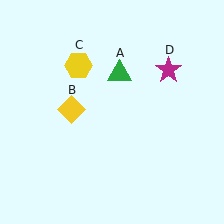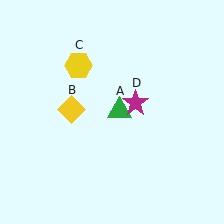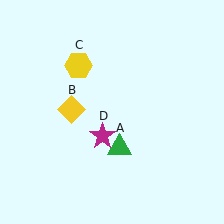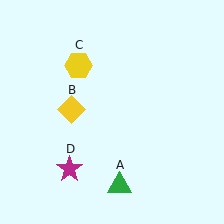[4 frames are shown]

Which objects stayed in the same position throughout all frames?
Yellow diamond (object B) and yellow hexagon (object C) remained stationary.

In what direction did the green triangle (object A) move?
The green triangle (object A) moved down.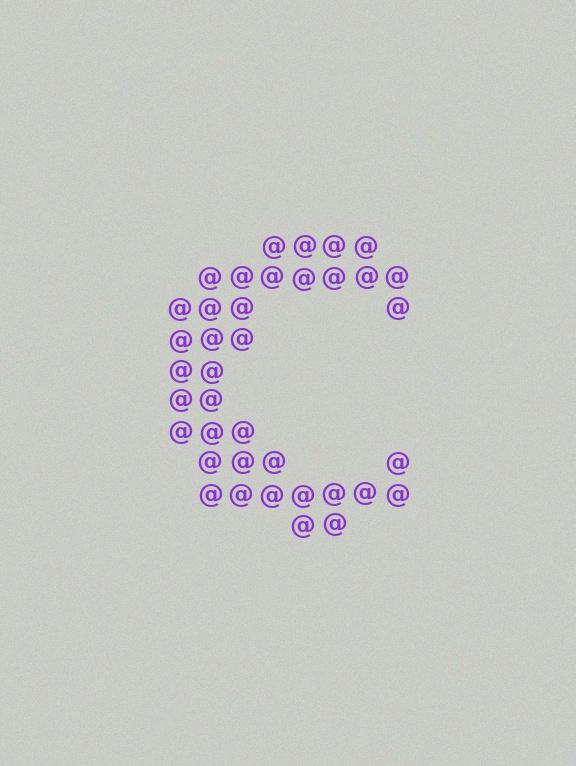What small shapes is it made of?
It is made of small at signs.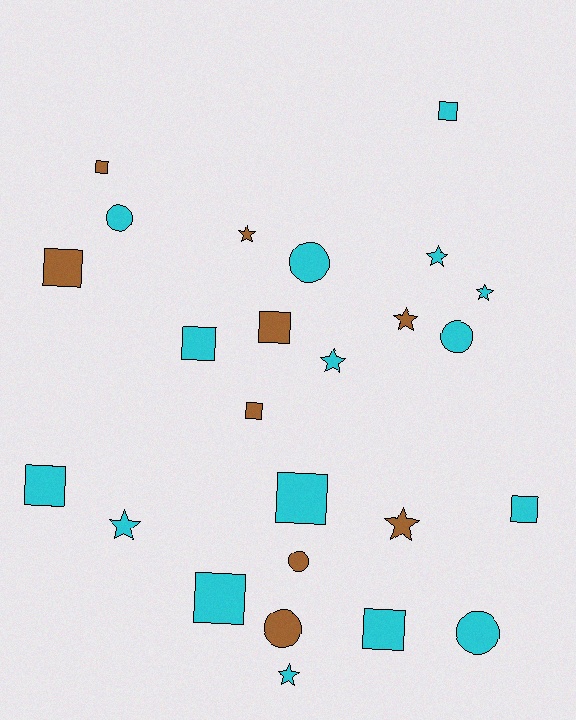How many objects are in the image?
There are 25 objects.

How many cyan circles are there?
There are 4 cyan circles.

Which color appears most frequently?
Cyan, with 16 objects.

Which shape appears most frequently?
Square, with 11 objects.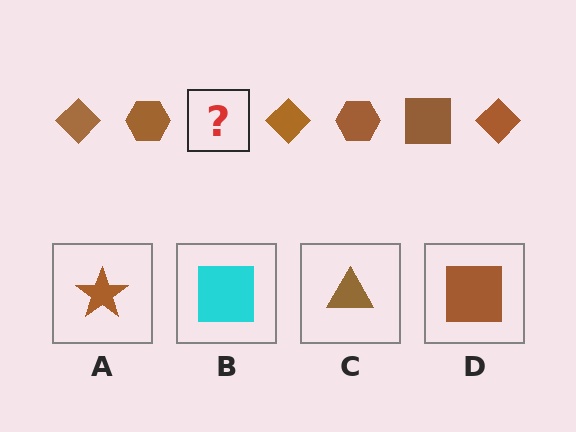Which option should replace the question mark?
Option D.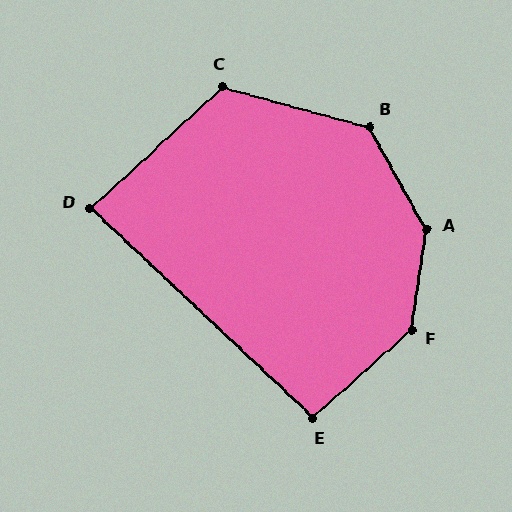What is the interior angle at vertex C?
Approximately 122 degrees (obtuse).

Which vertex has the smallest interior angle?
D, at approximately 86 degrees.